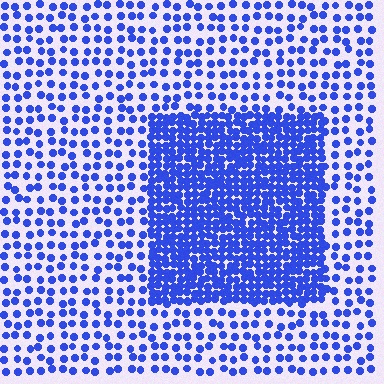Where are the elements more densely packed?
The elements are more densely packed inside the rectangle boundary.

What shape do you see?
I see a rectangle.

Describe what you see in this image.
The image contains small blue elements arranged at two different densities. A rectangle-shaped region is visible where the elements are more densely packed than the surrounding area.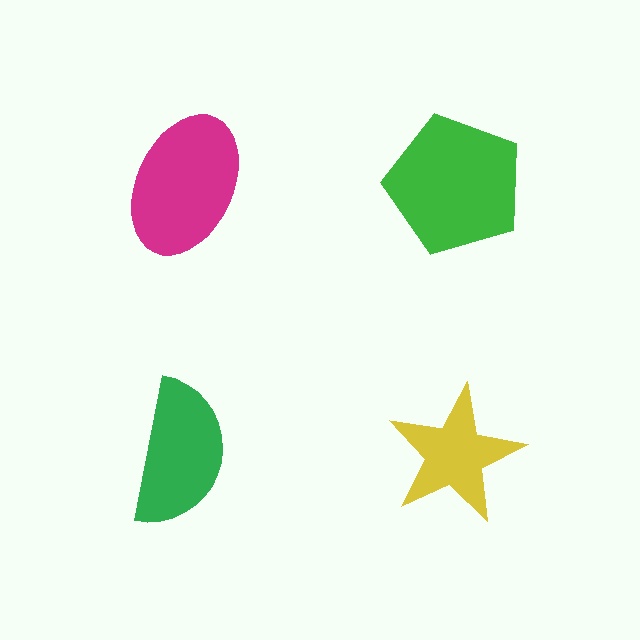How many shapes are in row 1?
2 shapes.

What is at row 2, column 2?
A yellow star.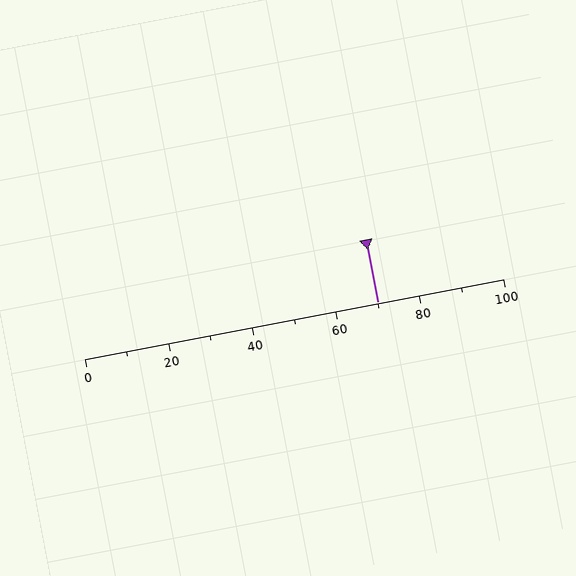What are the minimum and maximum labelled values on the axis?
The axis runs from 0 to 100.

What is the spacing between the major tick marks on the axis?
The major ticks are spaced 20 apart.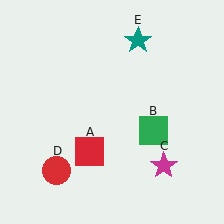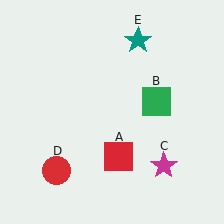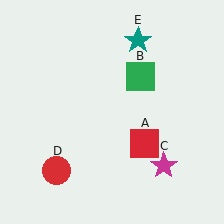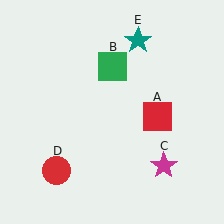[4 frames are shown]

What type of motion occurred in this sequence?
The red square (object A), green square (object B) rotated counterclockwise around the center of the scene.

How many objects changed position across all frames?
2 objects changed position: red square (object A), green square (object B).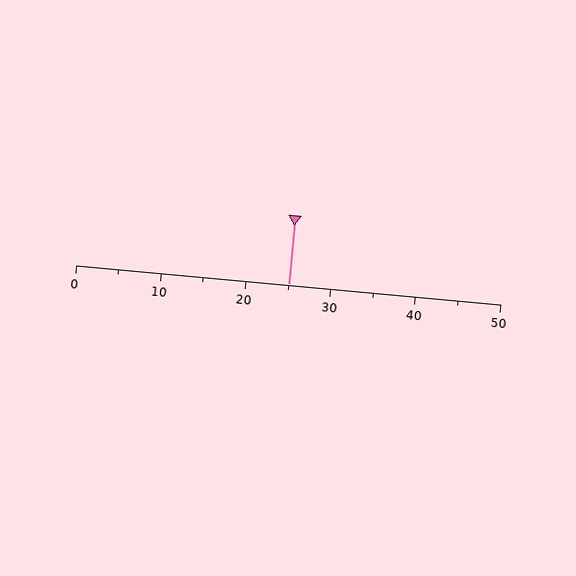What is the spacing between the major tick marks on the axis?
The major ticks are spaced 10 apart.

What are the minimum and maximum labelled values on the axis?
The axis runs from 0 to 50.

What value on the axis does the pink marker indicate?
The marker indicates approximately 25.